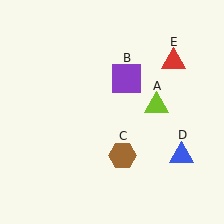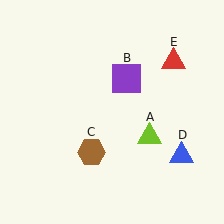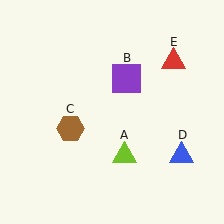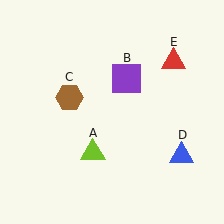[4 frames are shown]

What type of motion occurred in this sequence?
The lime triangle (object A), brown hexagon (object C) rotated clockwise around the center of the scene.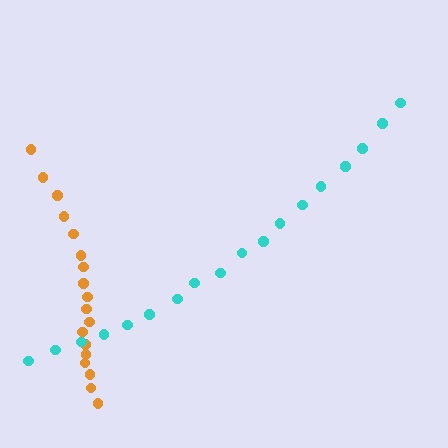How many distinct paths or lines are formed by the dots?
There are 2 distinct paths.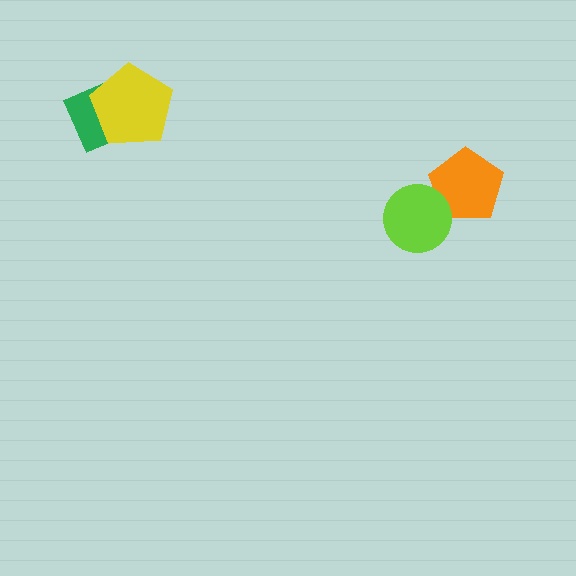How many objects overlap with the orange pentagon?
1 object overlaps with the orange pentagon.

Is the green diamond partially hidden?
Yes, it is partially covered by another shape.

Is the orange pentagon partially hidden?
Yes, it is partially covered by another shape.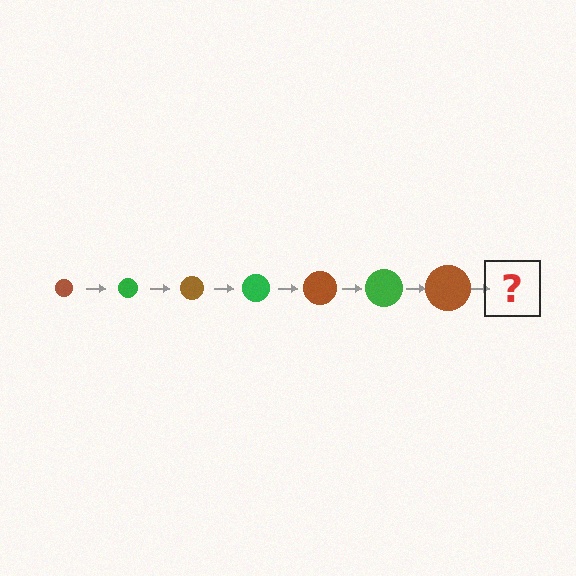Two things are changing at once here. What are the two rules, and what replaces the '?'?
The two rules are that the circle grows larger each step and the color cycles through brown and green. The '?' should be a green circle, larger than the previous one.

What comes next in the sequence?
The next element should be a green circle, larger than the previous one.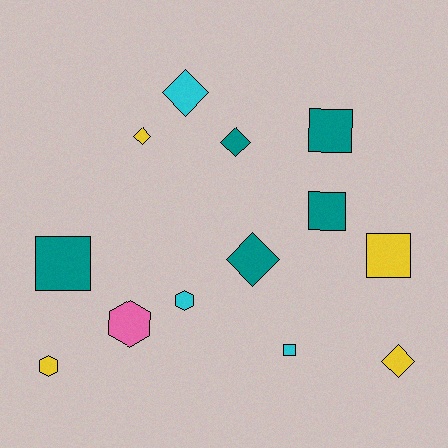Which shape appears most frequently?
Square, with 5 objects.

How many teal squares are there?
There are 3 teal squares.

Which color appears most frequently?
Teal, with 5 objects.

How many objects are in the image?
There are 13 objects.